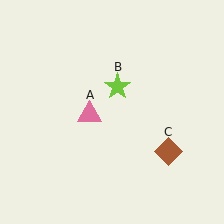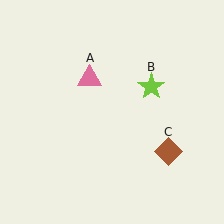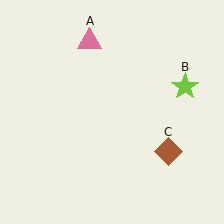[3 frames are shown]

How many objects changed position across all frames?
2 objects changed position: pink triangle (object A), lime star (object B).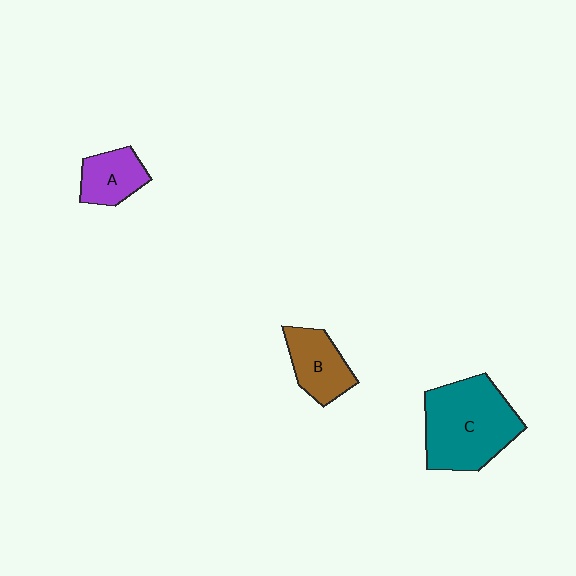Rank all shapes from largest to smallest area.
From largest to smallest: C (teal), B (brown), A (purple).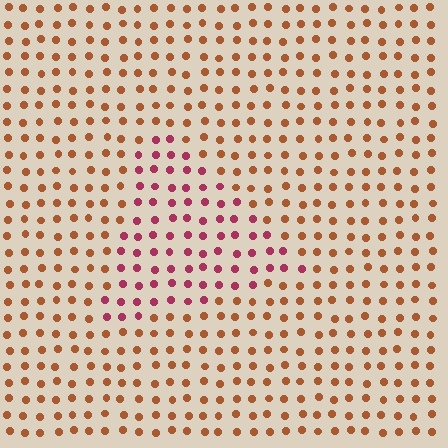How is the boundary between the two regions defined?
The boundary is defined purely by a slight shift in hue (about 43 degrees). Spacing, size, and orientation are identical on both sides.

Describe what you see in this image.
The image is filled with small brown elements in a uniform arrangement. A triangle-shaped region is visible where the elements are tinted to a slightly different hue, forming a subtle color boundary.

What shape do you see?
I see a triangle.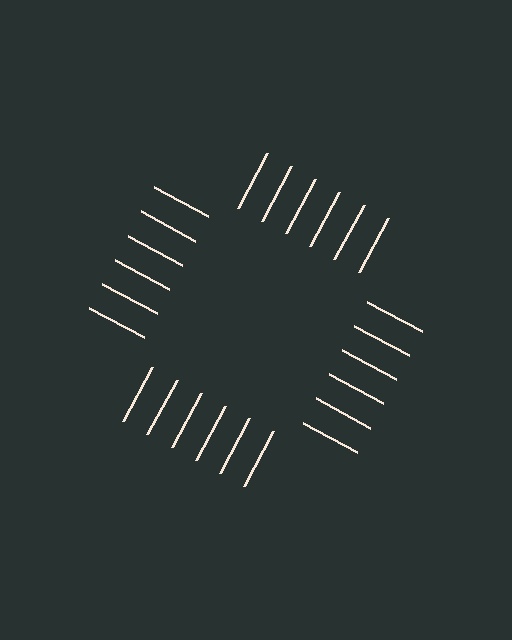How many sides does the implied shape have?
4 sides — the line-ends trace a square.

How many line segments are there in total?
24 — 6 along each of the 4 edges.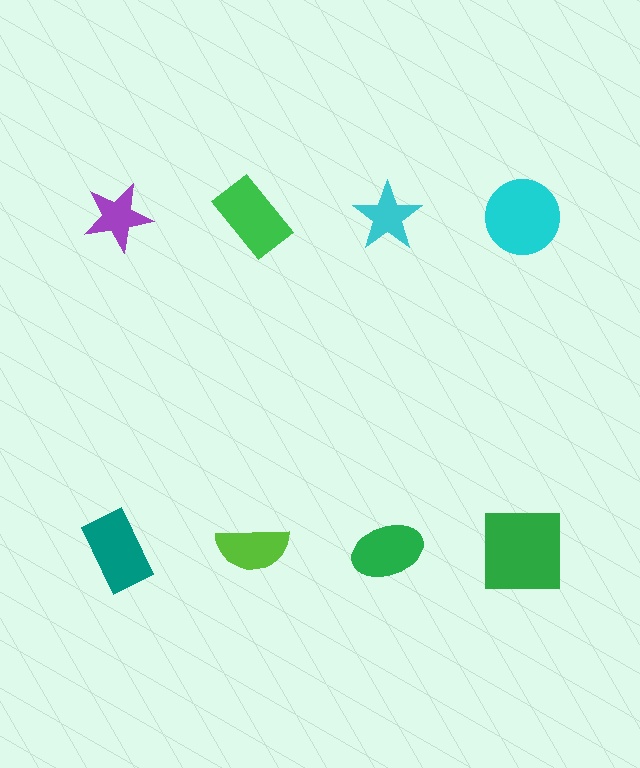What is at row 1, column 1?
A purple star.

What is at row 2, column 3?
A green ellipse.